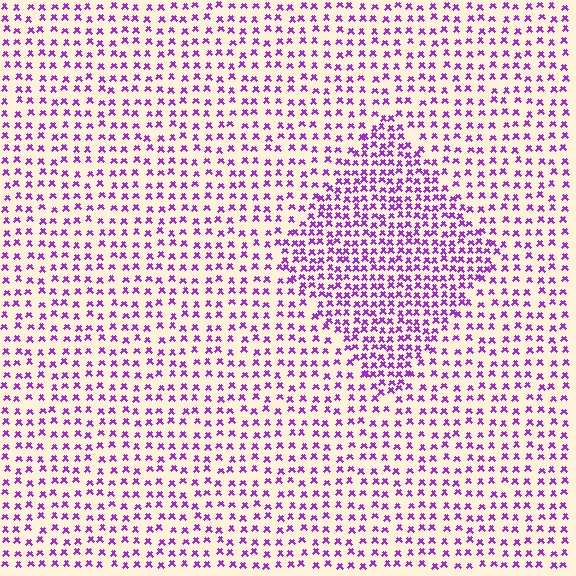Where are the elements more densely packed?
The elements are more densely packed inside the diamond boundary.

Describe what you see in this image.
The image contains small purple elements arranged at two different densities. A diamond-shaped region is visible where the elements are more densely packed than the surrounding area.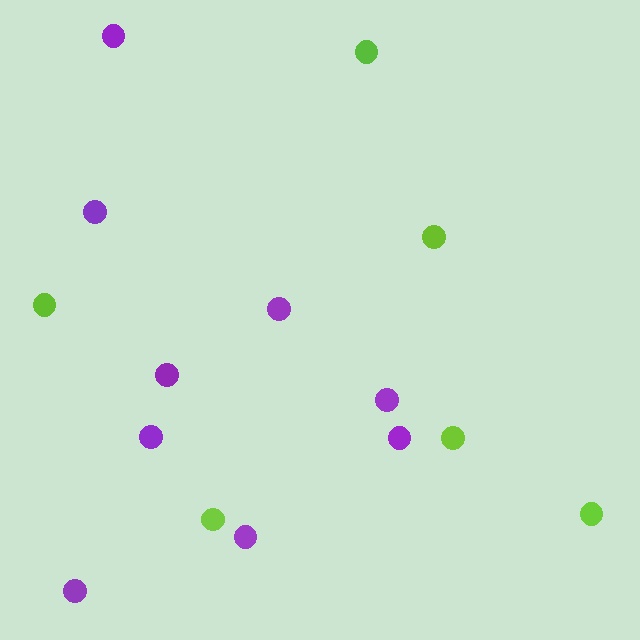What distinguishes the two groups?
There are 2 groups: one group of lime circles (6) and one group of purple circles (9).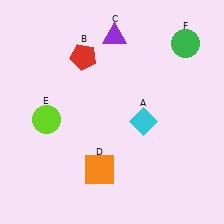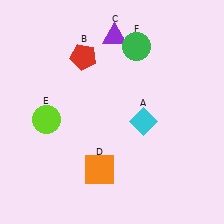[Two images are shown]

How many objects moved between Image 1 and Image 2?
1 object moved between the two images.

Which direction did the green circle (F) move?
The green circle (F) moved left.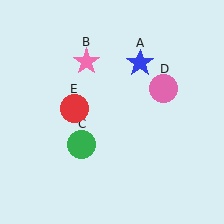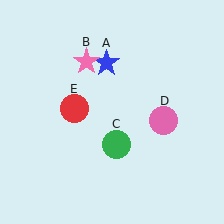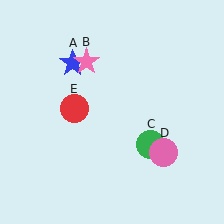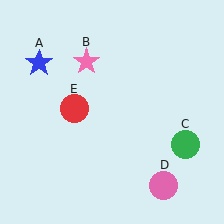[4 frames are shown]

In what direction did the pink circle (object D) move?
The pink circle (object D) moved down.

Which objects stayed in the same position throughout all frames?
Pink star (object B) and red circle (object E) remained stationary.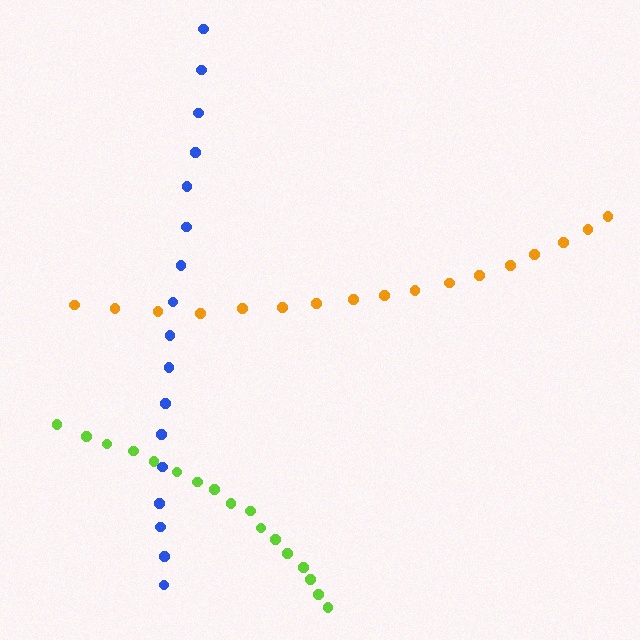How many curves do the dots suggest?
There are 3 distinct paths.